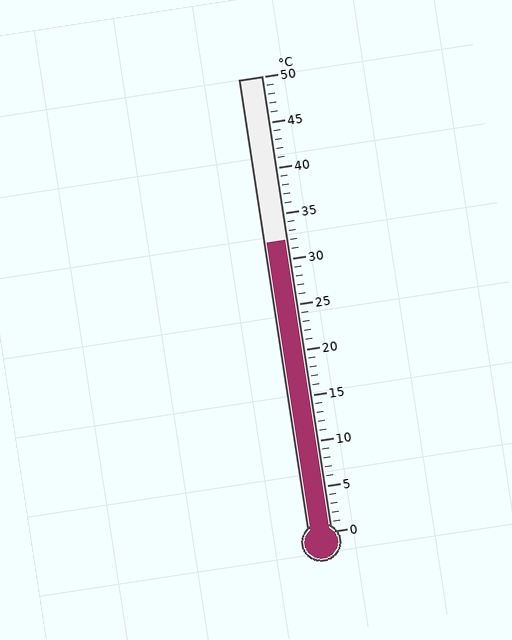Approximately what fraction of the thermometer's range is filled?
The thermometer is filled to approximately 65% of its range.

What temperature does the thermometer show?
The thermometer shows approximately 32°C.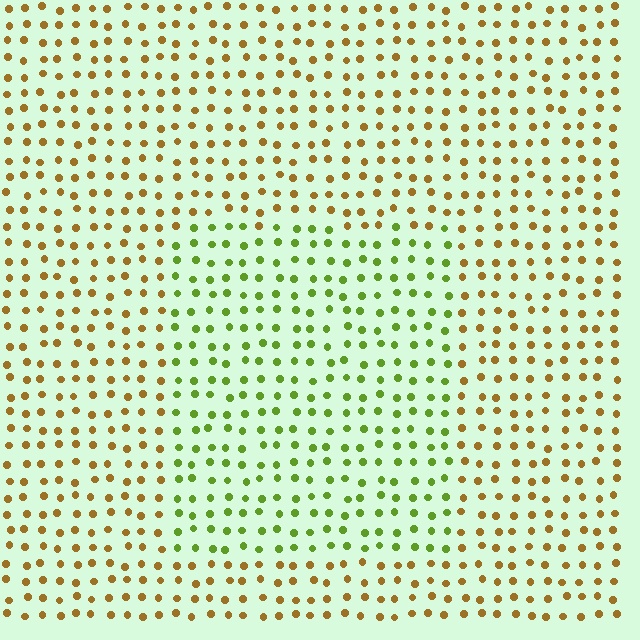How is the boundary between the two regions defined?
The boundary is defined purely by a slight shift in hue (about 53 degrees). Spacing, size, and orientation are identical on both sides.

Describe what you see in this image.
The image is filled with small brown elements in a uniform arrangement. A rectangle-shaped region is visible where the elements are tinted to a slightly different hue, forming a subtle color boundary.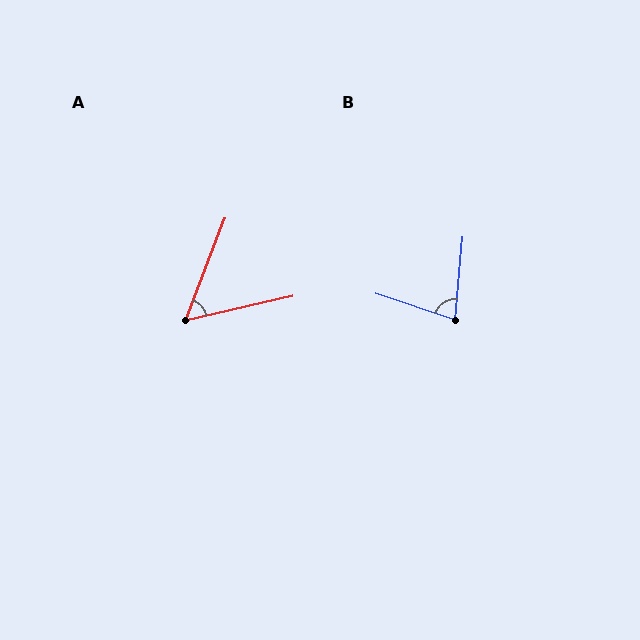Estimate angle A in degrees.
Approximately 56 degrees.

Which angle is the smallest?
A, at approximately 56 degrees.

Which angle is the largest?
B, at approximately 77 degrees.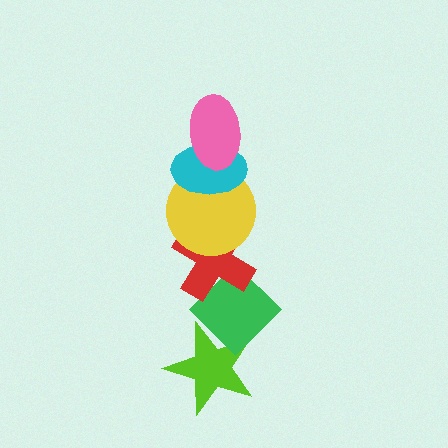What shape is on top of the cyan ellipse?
The pink ellipse is on top of the cyan ellipse.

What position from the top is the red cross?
The red cross is 4th from the top.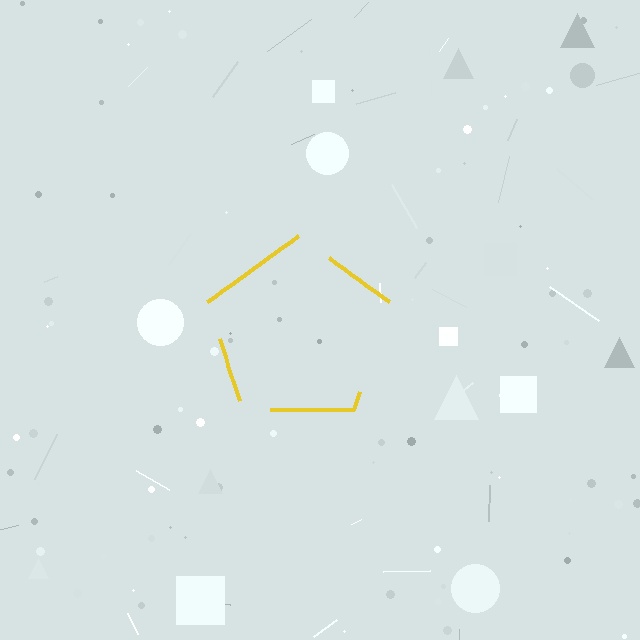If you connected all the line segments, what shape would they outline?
They would outline a pentagon.